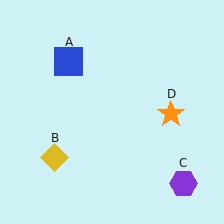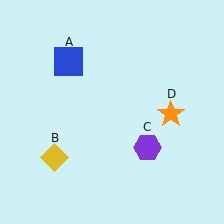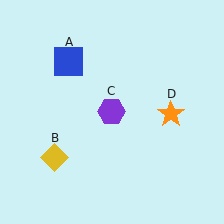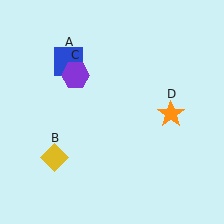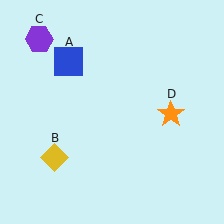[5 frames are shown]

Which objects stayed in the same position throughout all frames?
Blue square (object A) and yellow diamond (object B) and orange star (object D) remained stationary.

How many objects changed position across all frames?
1 object changed position: purple hexagon (object C).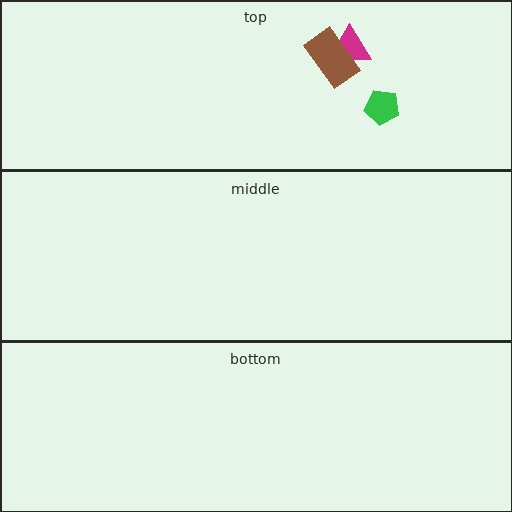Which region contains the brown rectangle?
The top region.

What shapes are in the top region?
The magenta triangle, the green pentagon, the brown rectangle.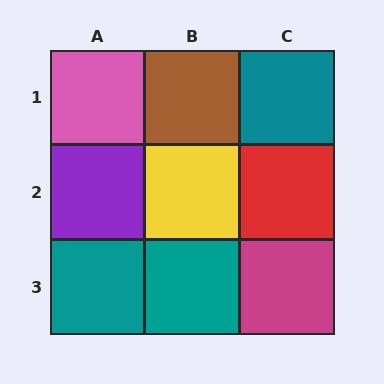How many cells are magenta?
1 cell is magenta.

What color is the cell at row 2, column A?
Purple.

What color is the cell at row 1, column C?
Teal.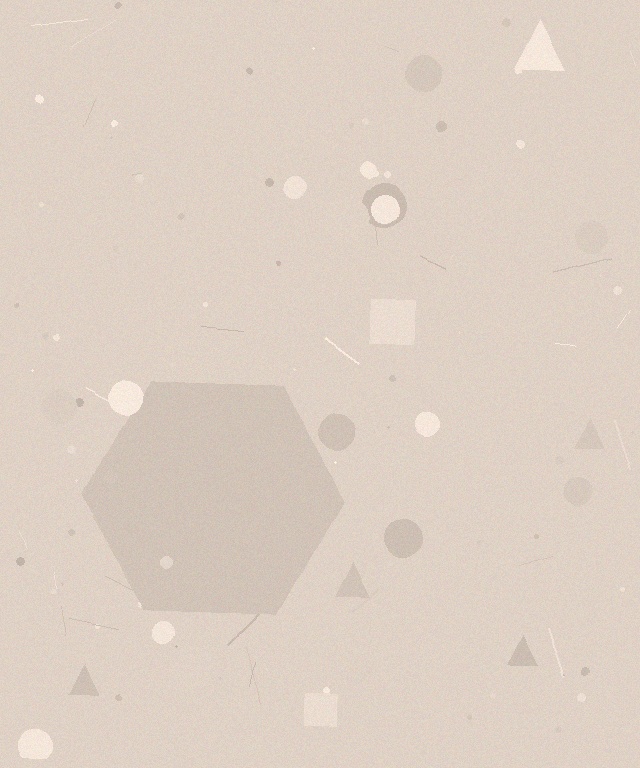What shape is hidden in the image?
A hexagon is hidden in the image.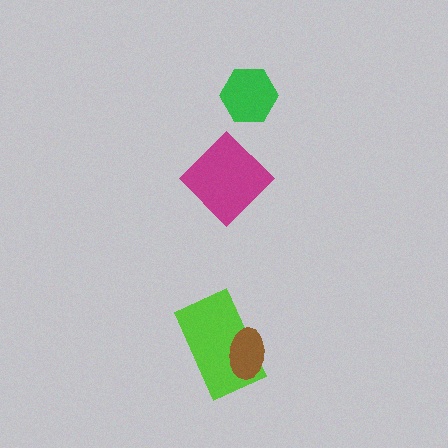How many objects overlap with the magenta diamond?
0 objects overlap with the magenta diamond.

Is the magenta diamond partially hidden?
No, no other shape covers it.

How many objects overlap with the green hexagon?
0 objects overlap with the green hexagon.